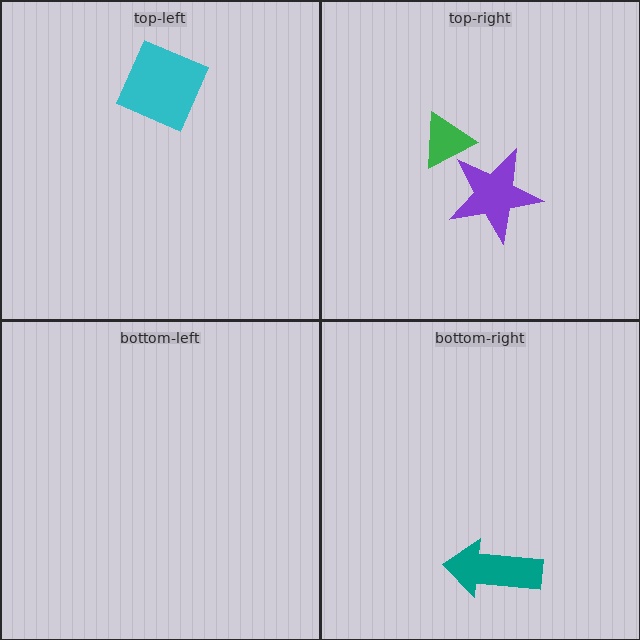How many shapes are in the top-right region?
2.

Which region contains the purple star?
The top-right region.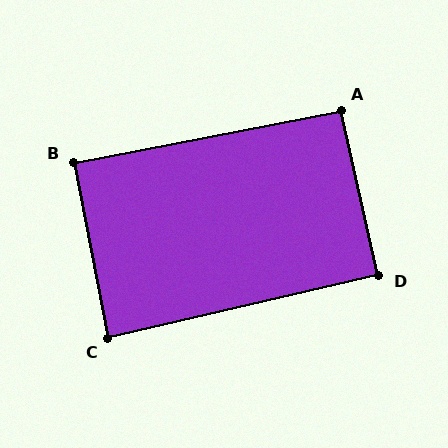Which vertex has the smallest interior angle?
C, at approximately 88 degrees.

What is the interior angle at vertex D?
Approximately 90 degrees (approximately right).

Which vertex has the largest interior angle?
A, at approximately 92 degrees.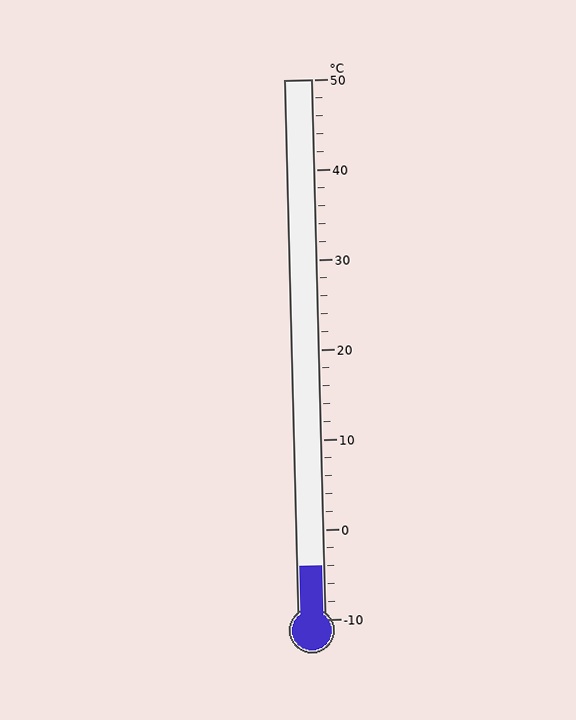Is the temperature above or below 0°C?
The temperature is below 0°C.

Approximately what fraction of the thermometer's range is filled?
The thermometer is filled to approximately 10% of its range.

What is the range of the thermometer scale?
The thermometer scale ranges from -10°C to 50°C.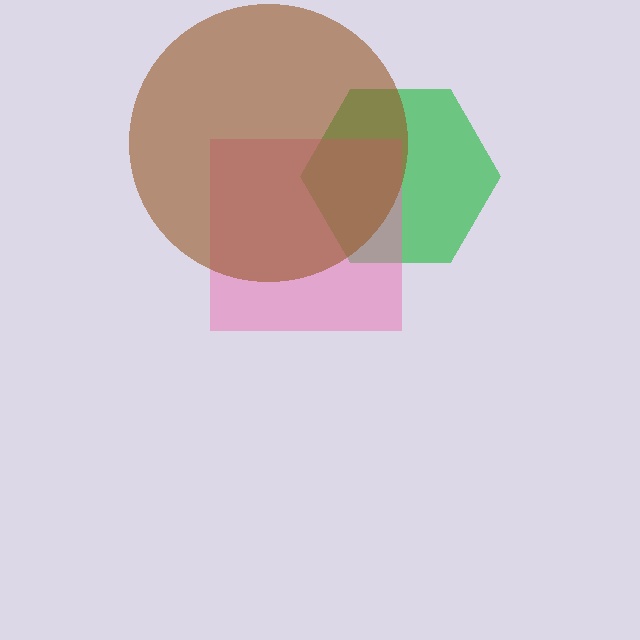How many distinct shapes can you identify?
There are 3 distinct shapes: a green hexagon, a pink square, a brown circle.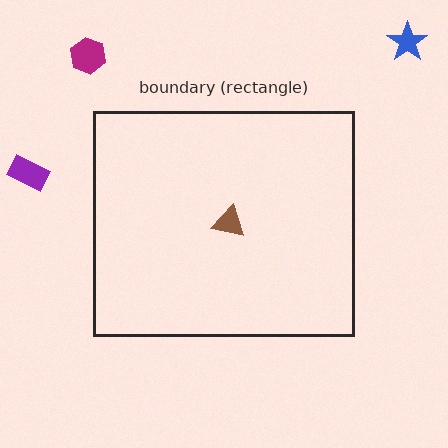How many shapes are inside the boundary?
1 inside, 3 outside.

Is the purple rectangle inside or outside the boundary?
Outside.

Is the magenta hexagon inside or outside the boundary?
Outside.